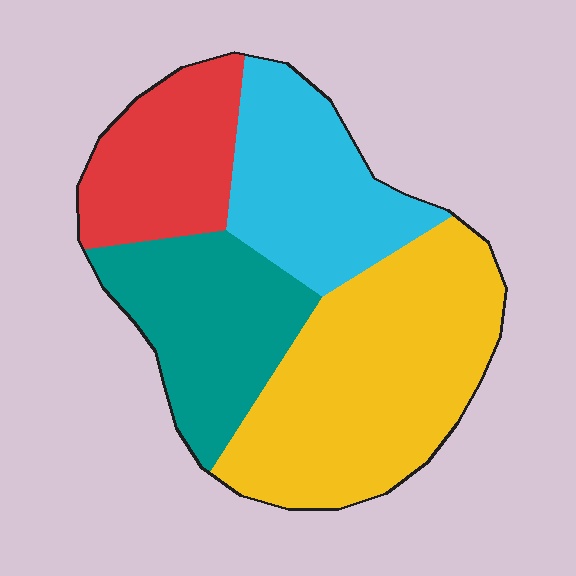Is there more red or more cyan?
Cyan.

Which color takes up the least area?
Red, at roughly 20%.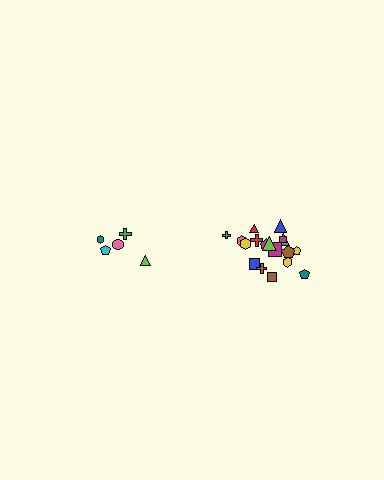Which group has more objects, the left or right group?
The right group.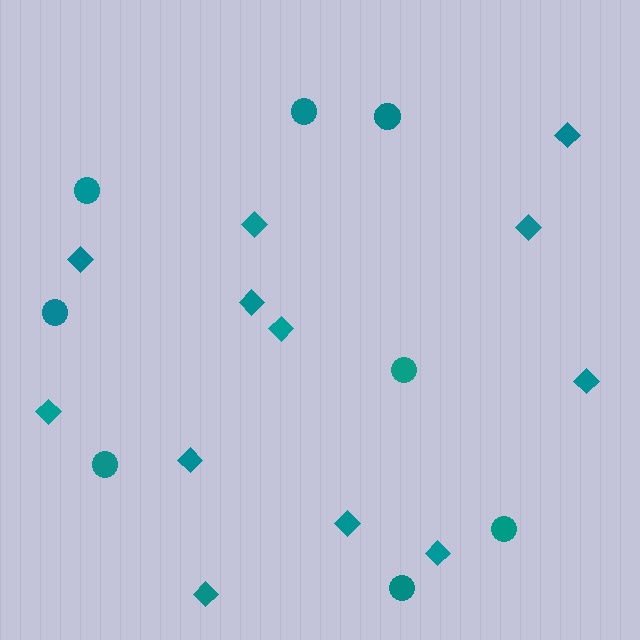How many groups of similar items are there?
There are 2 groups: one group of circles (8) and one group of diamonds (12).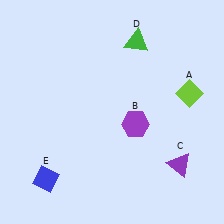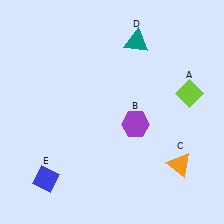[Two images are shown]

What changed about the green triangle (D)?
In Image 1, D is green. In Image 2, it changed to teal.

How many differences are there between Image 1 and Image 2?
There are 2 differences between the two images.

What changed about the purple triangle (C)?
In Image 1, C is purple. In Image 2, it changed to orange.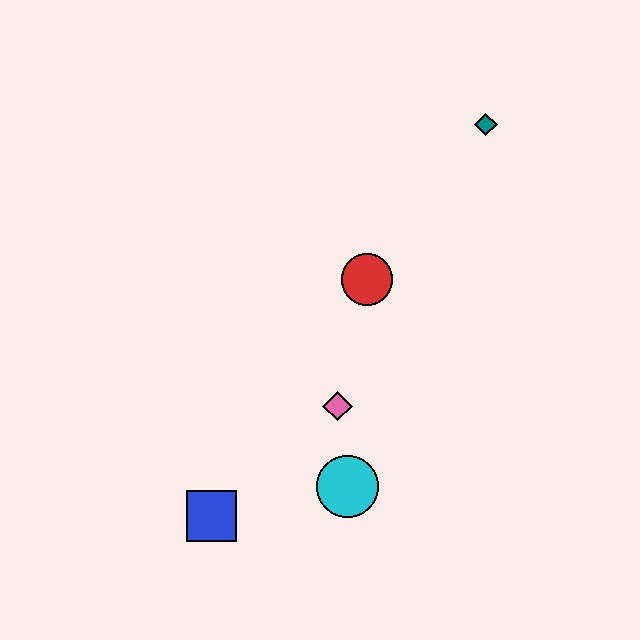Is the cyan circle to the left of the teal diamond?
Yes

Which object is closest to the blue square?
The cyan circle is closest to the blue square.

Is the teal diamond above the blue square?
Yes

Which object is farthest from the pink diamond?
The teal diamond is farthest from the pink diamond.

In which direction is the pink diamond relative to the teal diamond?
The pink diamond is below the teal diamond.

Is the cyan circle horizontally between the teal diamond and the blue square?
Yes